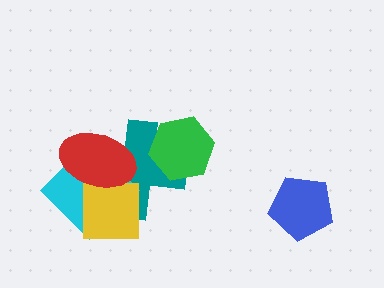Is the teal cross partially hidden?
Yes, it is partially covered by another shape.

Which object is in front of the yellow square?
The red ellipse is in front of the yellow square.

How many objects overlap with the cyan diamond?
3 objects overlap with the cyan diamond.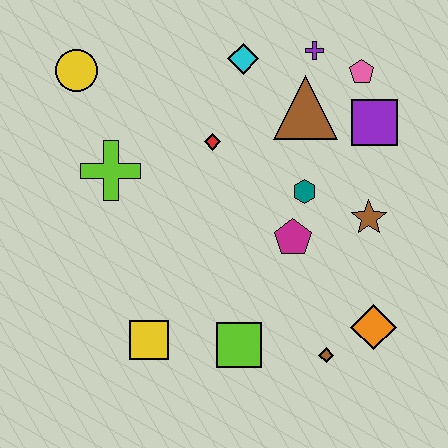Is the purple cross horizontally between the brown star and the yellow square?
Yes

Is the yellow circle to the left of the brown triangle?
Yes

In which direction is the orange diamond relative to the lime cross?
The orange diamond is to the right of the lime cross.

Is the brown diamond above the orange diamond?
No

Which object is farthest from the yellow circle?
The orange diamond is farthest from the yellow circle.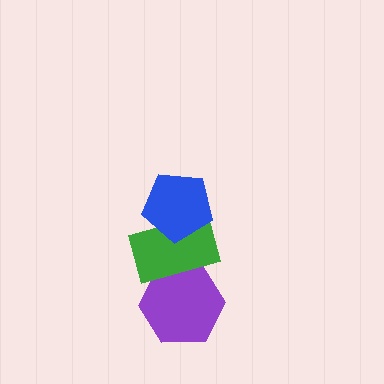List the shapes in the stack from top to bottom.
From top to bottom: the blue pentagon, the green rectangle, the purple hexagon.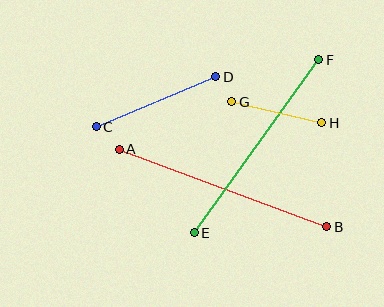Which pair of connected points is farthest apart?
Points A and B are farthest apart.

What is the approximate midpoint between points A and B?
The midpoint is at approximately (223, 188) pixels.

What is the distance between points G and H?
The distance is approximately 92 pixels.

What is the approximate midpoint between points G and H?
The midpoint is at approximately (277, 112) pixels.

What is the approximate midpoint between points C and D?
The midpoint is at approximately (156, 102) pixels.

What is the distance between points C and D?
The distance is approximately 130 pixels.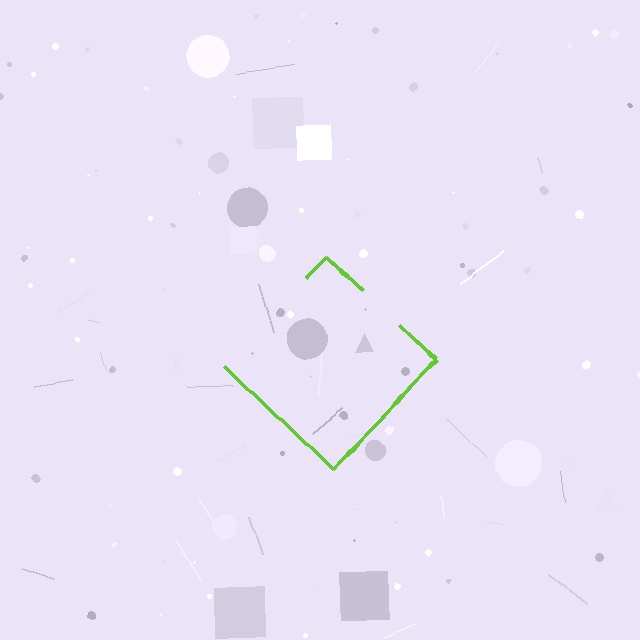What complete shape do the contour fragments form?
The contour fragments form a diamond.